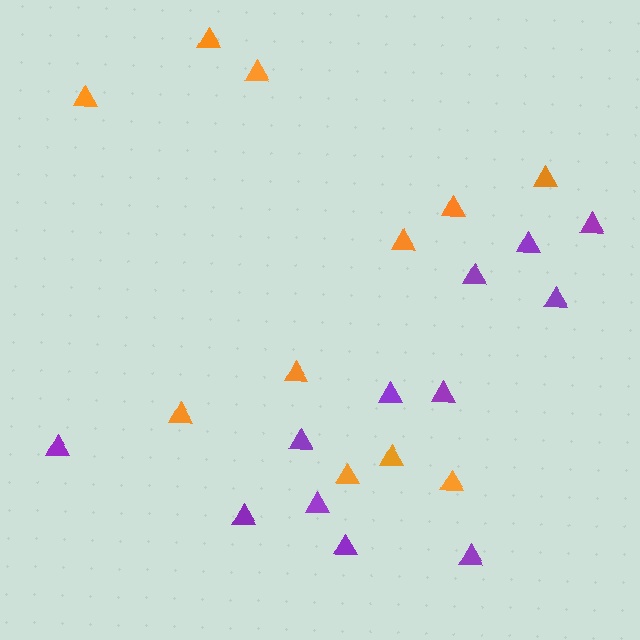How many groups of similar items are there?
There are 2 groups: one group of orange triangles (11) and one group of purple triangles (12).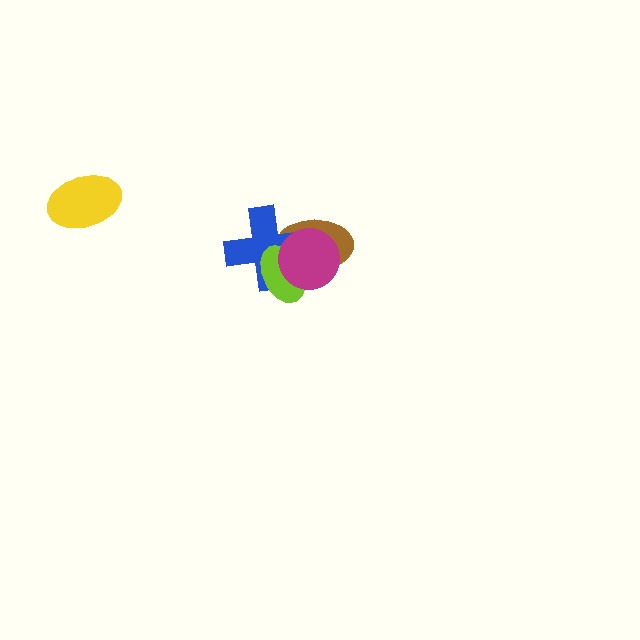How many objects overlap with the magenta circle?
3 objects overlap with the magenta circle.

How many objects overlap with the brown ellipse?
3 objects overlap with the brown ellipse.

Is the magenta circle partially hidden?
No, no other shape covers it.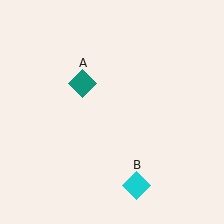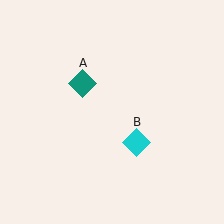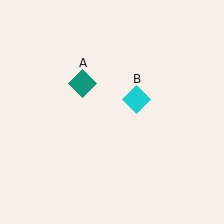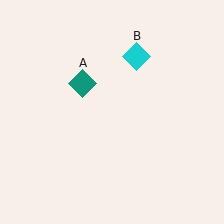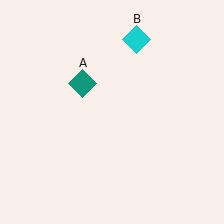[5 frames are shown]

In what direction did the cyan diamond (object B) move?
The cyan diamond (object B) moved up.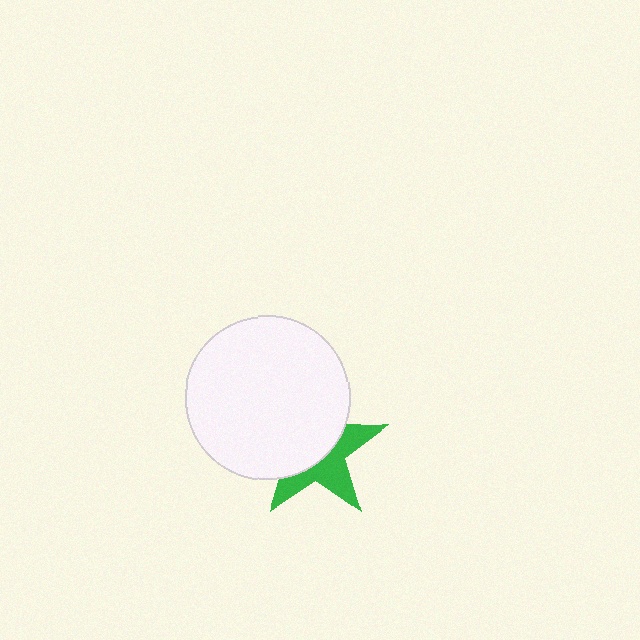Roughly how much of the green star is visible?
A small part of it is visible (roughly 43%).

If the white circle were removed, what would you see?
You would see the complete green star.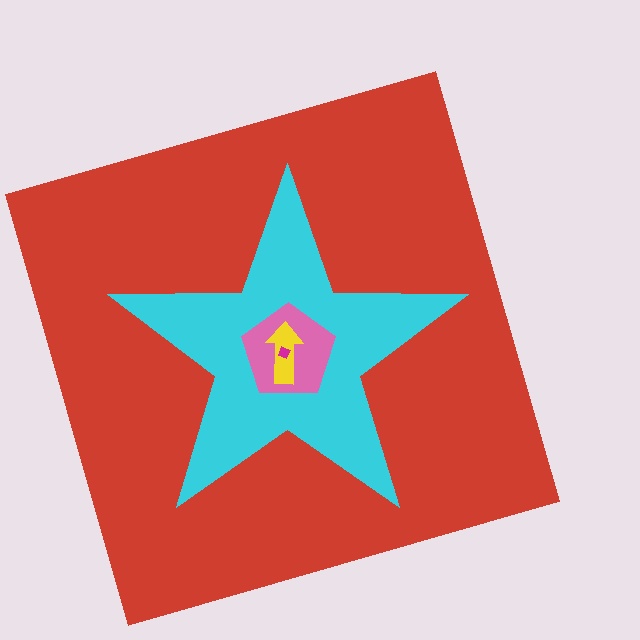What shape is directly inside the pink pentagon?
The yellow arrow.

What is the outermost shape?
The red square.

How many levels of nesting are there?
5.